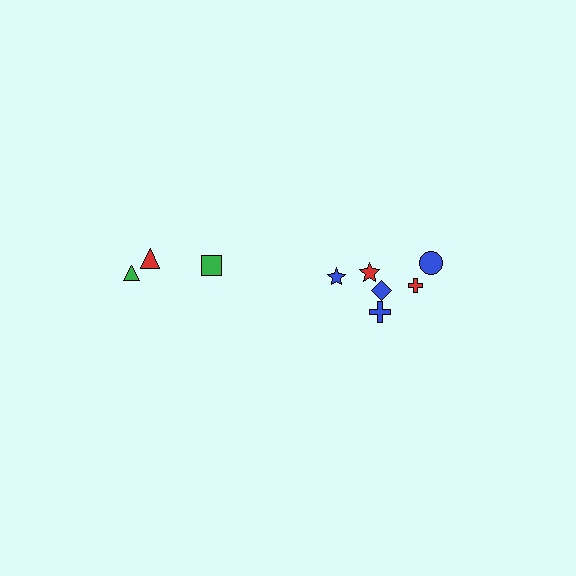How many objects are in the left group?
There are 3 objects.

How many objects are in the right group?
There are 6 objects.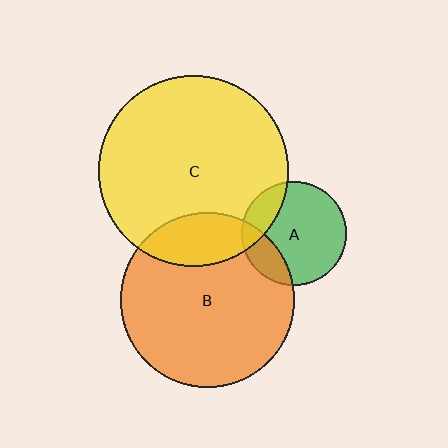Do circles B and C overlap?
Yes.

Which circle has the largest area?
Circle C (yellow).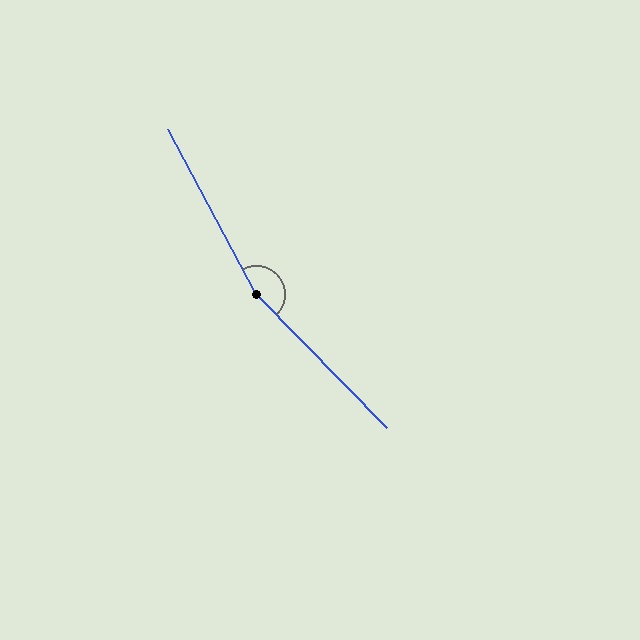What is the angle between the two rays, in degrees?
Approximately 164 degrees.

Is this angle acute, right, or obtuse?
It is obtuse.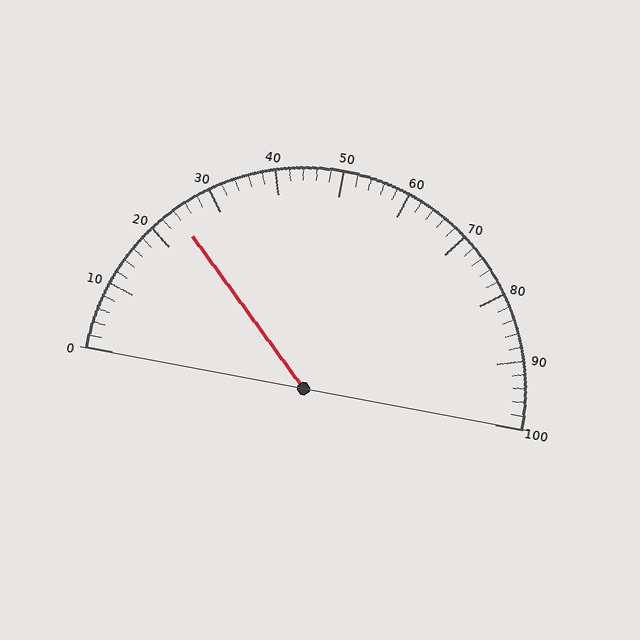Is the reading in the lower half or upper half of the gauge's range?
The reading is in the lower half of the range (0 to 100).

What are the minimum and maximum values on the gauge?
The gauge ranges from 0 to 100.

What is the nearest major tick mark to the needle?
The nearest major tick mark is 20.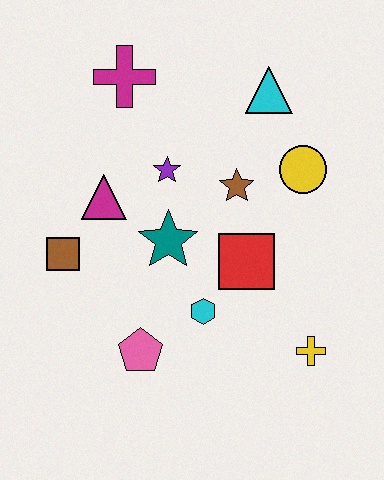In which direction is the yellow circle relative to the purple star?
The yellow circle is to the right of the purple star.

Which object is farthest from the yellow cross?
The magenta cross is farthest from the yellow cross.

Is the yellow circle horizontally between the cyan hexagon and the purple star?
No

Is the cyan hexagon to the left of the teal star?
No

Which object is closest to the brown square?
The magenta triangle is closest to the brown square.